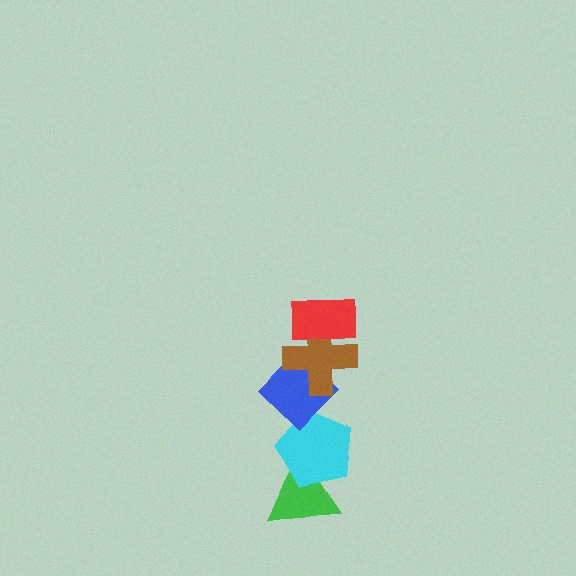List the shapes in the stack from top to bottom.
From top to bottom: the red rectangle, the brown cross, the blue diamond, the cyan pentagon, the green triangle.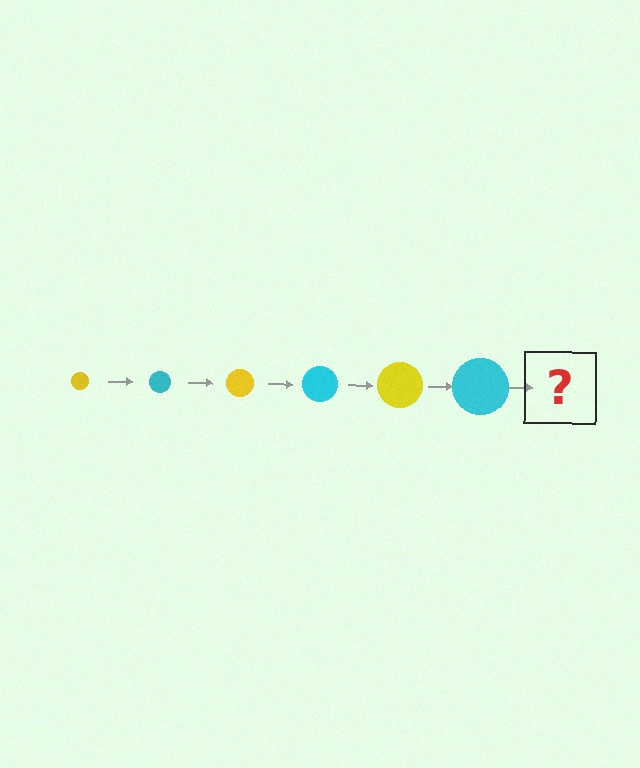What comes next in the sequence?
The next element should be a yellow circle, larger than the previous one.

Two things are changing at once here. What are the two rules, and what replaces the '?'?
The two rules are that the circle grows larger each step and the color cycles through yellow and cyan. The '?' should be a yellow circle, larger than the previous one.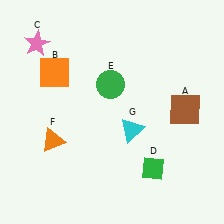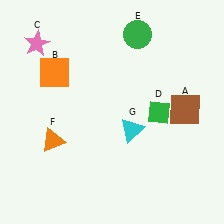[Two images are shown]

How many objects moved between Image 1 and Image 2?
2 objects moved between the two images.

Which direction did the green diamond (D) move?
The green diamond (D) moved up.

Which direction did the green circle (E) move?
The green circle (E) moved up.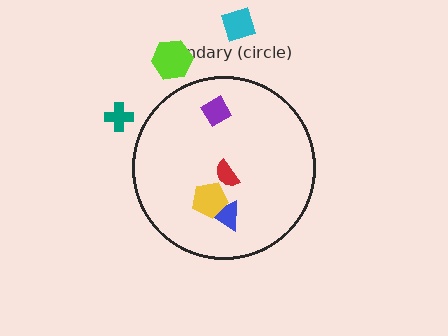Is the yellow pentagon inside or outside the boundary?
Inside.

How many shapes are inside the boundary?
4 inside, 3 outside.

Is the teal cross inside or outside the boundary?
Outside.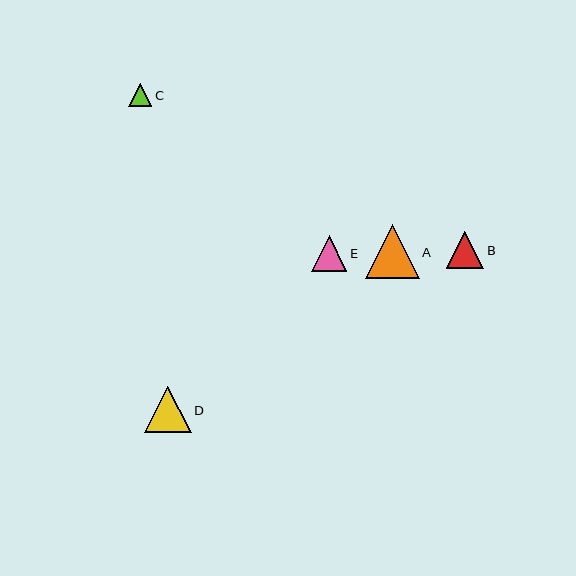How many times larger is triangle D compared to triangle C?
Triangle D is approximately 2.1 times the size of triangle C.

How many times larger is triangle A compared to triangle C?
Triangle A is approximately 2.4 times the size of triangle C.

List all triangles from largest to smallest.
From largest to smallest: A, D, B, E, C.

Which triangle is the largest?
Triangle A is the largest with a size of approximately 54 pixels.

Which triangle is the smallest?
Triangle C is the smallest with a size of approximately 23 pixels.